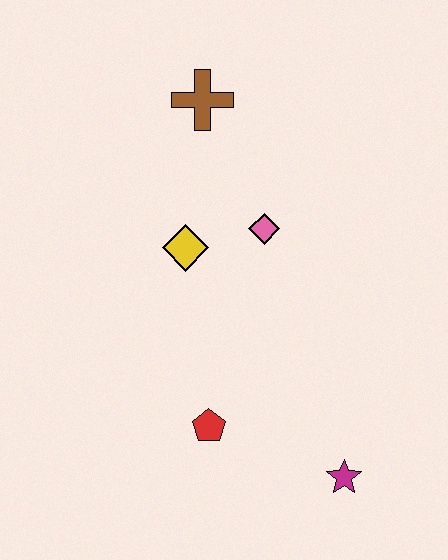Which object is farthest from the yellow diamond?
The magenta star is farthest from the yellow diamond.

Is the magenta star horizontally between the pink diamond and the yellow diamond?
No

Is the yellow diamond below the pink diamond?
Yes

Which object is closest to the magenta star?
The red pentagon is closest to the magenta star.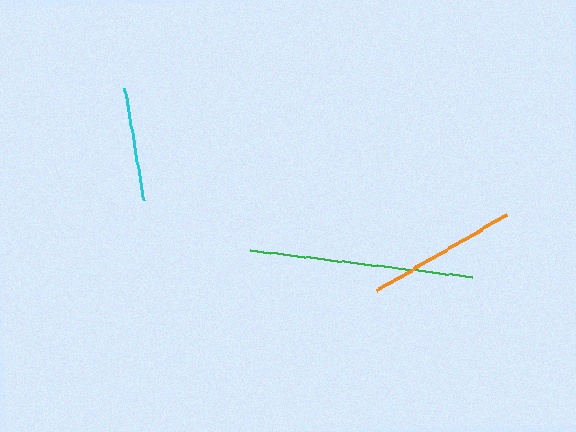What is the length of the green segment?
The green segment is approximately 224 pixels long.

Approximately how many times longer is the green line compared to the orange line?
The green line is approximately 1.5 times the length of the orange line.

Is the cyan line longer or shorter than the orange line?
The orange line is longer than the cyan line.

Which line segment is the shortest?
The cyan line is the shortest at approximately 114 pixels.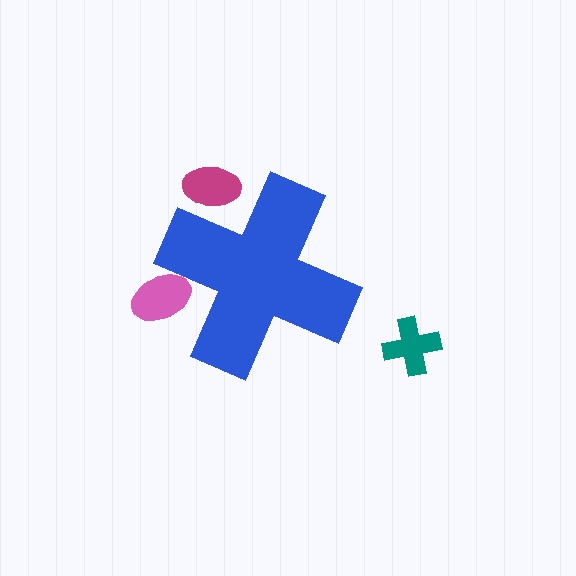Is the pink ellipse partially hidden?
Yes, the pink ellipse is partially hidden behind the blue cross.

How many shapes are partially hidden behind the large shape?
2 shapes are partially hidden.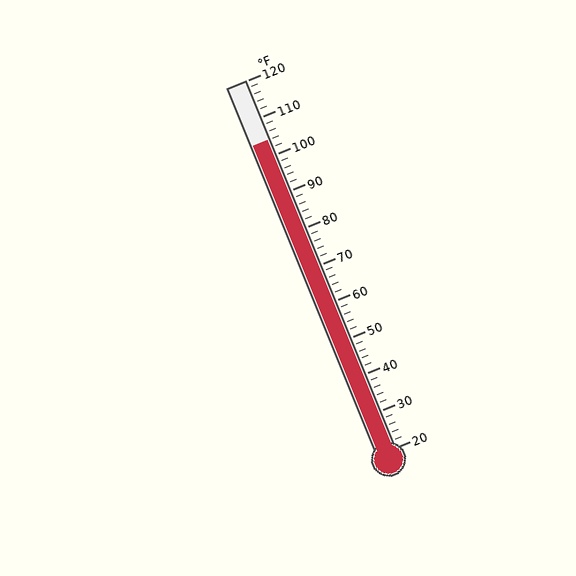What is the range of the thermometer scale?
The thermometer scale ranges from 20°F to 120°F.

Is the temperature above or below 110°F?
The temperature is below 110°F.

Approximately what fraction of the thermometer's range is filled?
The thermometer is filled to approximately 85% of its range.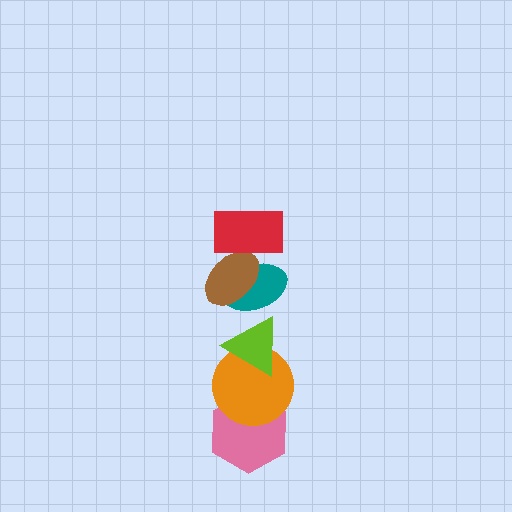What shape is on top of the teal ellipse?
The brown ellipse is on top of the teal ellipse.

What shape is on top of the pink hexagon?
The orange circle is on top of the pink hexagon.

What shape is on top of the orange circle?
The lime triangle is on top of the orange circle.